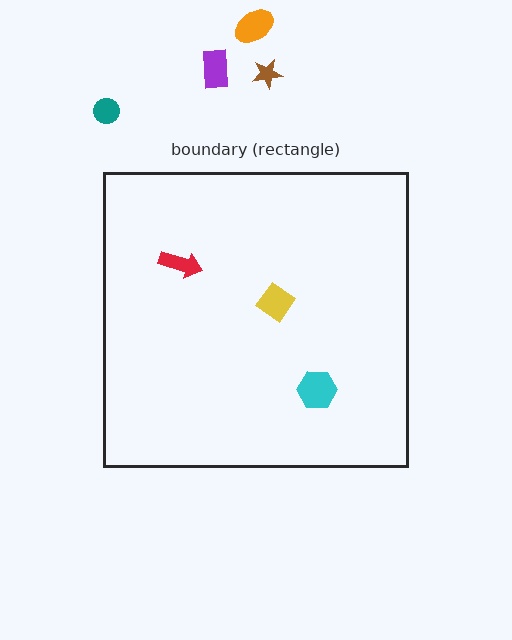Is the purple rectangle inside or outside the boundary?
Outside.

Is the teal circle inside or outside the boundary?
Outside.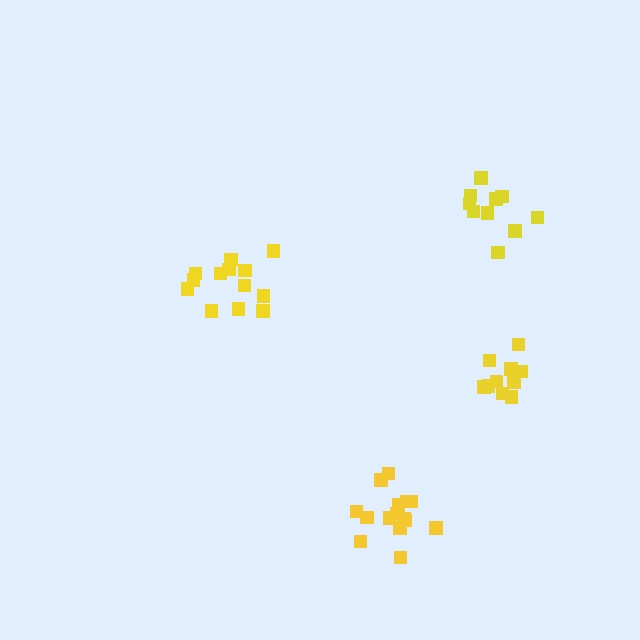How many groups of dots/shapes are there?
There are 4 groups.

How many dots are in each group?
Group 1: 13 dots, Group 2: 15 dots, Group 3: 10 dots, Group 4: 10 dots (48 total).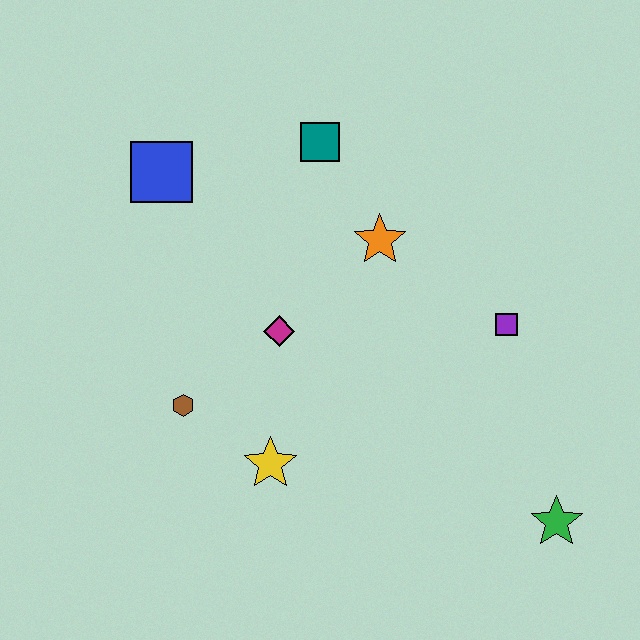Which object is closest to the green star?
The purple square is closest to the green star.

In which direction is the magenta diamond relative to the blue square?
The magenta diamond is below the blue square.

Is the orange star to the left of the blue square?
No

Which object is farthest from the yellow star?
The teal square is farthest from the yellow star.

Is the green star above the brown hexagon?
No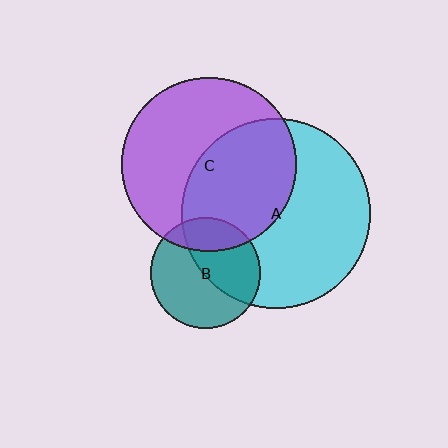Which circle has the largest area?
Circle A (cyan).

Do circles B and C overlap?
Yes.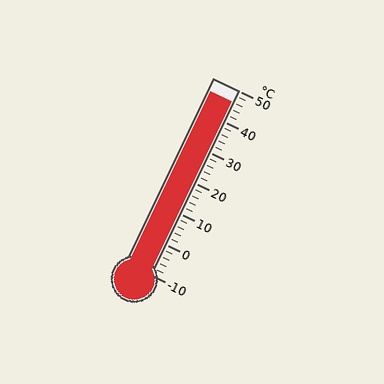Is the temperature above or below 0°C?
The temperature is above 0°C.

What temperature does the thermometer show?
The thermometer shows approximately 46°C.